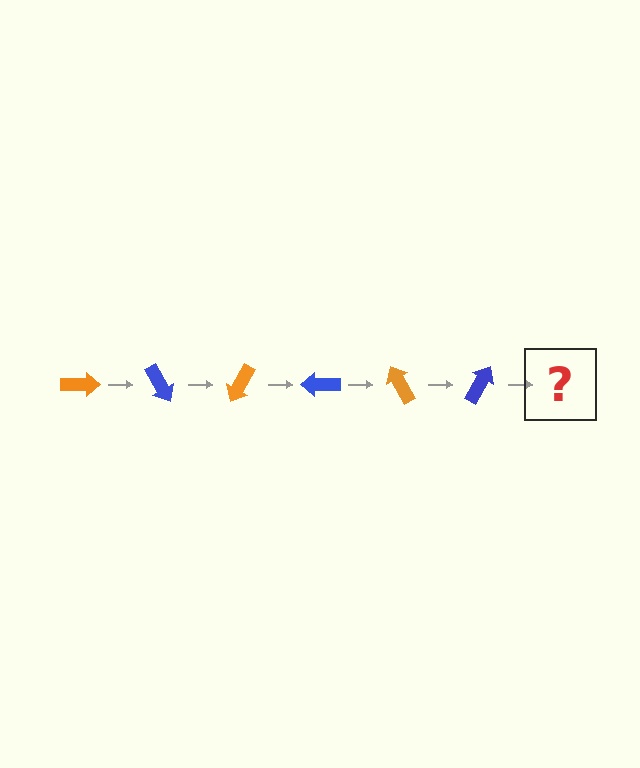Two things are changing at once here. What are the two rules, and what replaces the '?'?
The two rules are that it rotates 60 degrees each step and the color cycles through orange and blue. The '?' should be an orange arrow, rotated 360 degrees from the start.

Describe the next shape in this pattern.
It should be an orange arrow, rotated 360 degrees from the start.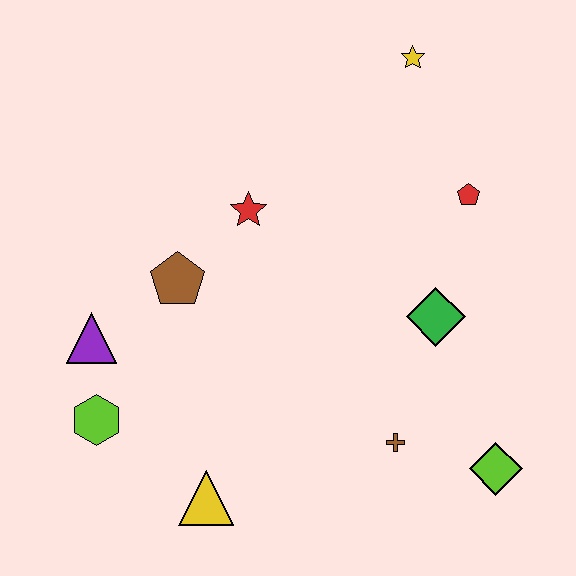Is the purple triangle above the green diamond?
No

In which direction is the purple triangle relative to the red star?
The purple triangle is to the left of the red star.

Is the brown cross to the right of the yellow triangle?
Yes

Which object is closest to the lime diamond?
The brown cross is closest to the lime diamond.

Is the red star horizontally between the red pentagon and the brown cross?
No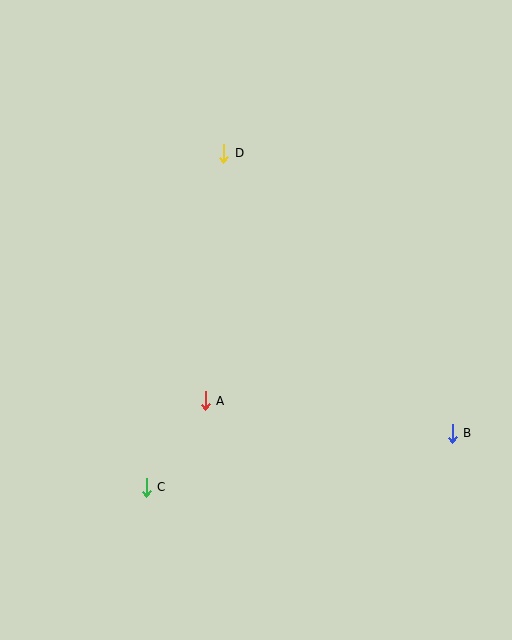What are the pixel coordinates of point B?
Point B is at (452, 433).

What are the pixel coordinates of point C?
Point C is at (146, 487).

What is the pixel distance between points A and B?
The distance between A and B is 249 pixels.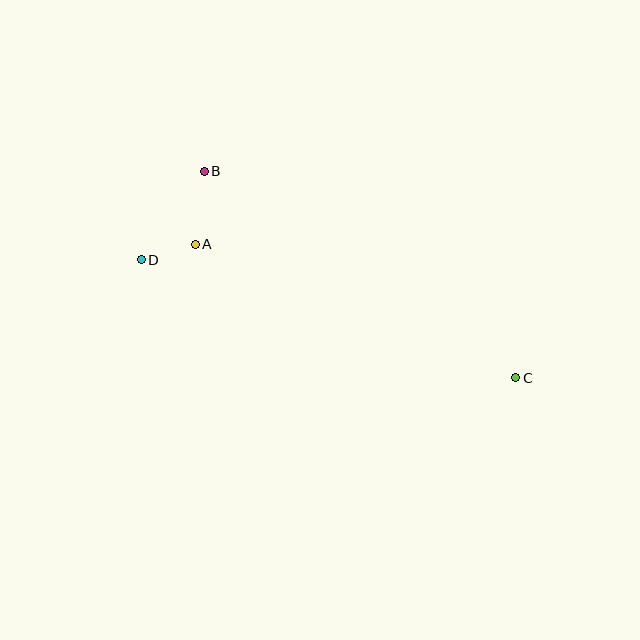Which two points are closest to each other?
Points A and D are closest to each other.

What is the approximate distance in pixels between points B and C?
The distance between B and C is approximately 374 pixels.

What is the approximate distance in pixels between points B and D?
The distance between B and D is approximately 109 pixels.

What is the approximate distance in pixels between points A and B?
The distance between A and B is approximately 74 pixels.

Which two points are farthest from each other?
Points C and D are farthest from each other.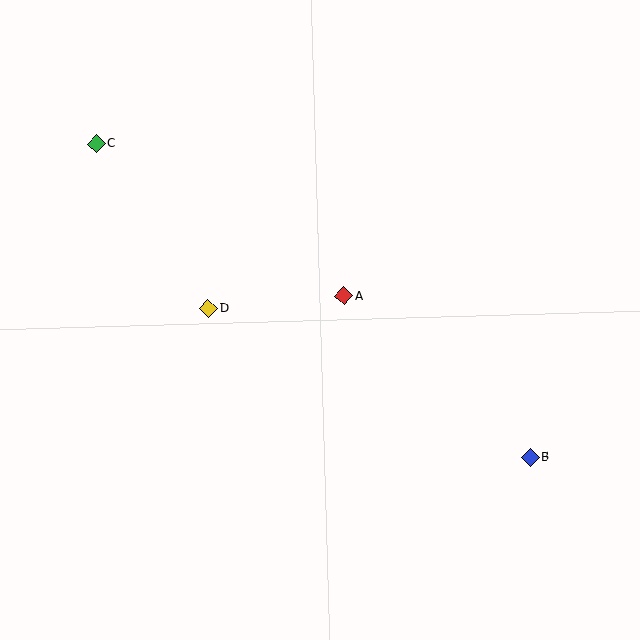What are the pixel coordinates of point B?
Point B is at (530, 457).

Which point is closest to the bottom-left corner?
Point D is closest to the bottom-left corner.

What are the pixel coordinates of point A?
Point A is at (344, 296).